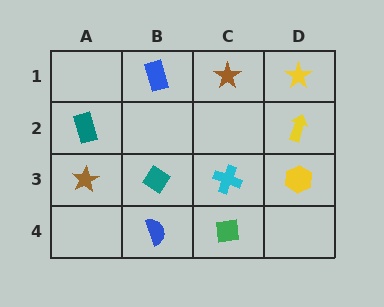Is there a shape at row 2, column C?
No, that cell is empty.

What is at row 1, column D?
A yellow star.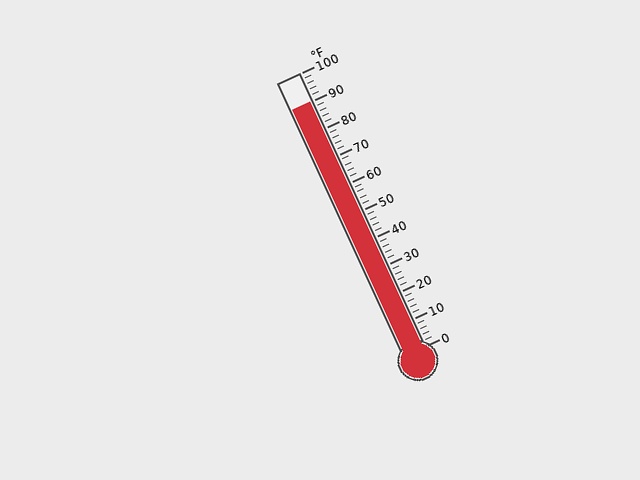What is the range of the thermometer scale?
The thermometer scale ranges from 0°F to 100°F.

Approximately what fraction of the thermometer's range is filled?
The thermometer is filled to approximately 90% of its range.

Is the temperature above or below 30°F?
The temperature is above 30°F.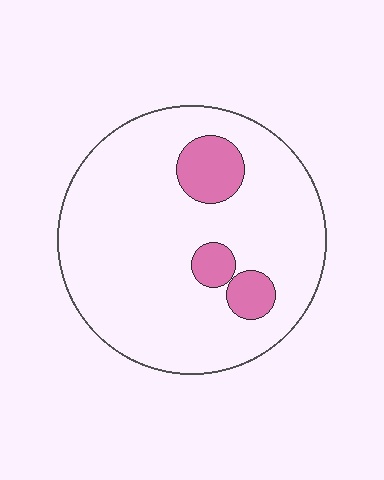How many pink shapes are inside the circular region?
3.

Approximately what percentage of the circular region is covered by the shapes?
Approximately 15%.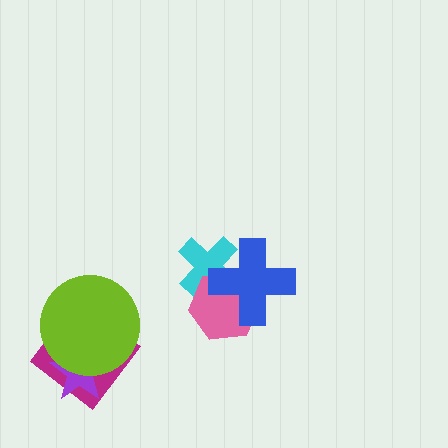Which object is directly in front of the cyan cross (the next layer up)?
The pink hexagon is directly in front of the cyan cross.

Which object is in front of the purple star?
The lime circle is in front of the purple star.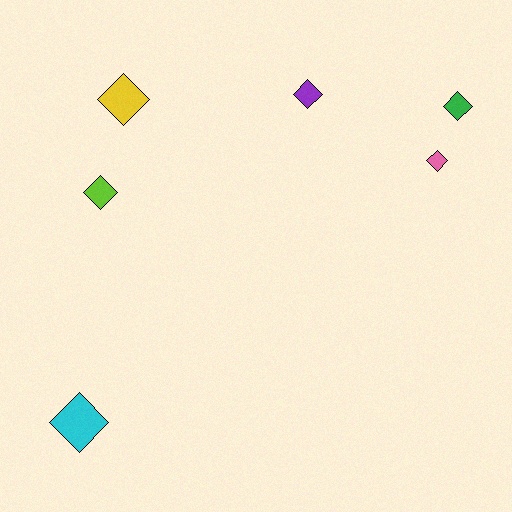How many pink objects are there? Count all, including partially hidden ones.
There is 1 pink object.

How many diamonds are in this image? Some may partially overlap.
There are 6 diamonds.